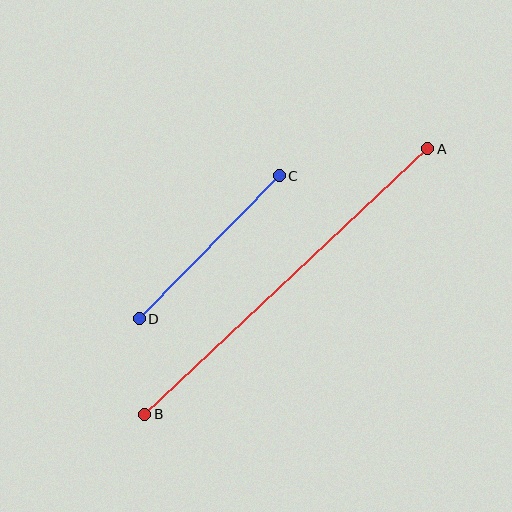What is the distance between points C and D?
The distance is approximately 200 pixels.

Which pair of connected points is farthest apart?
Points A and B are farthest apart.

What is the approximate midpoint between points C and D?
The midpoint is at approximately (209, 247) pixels.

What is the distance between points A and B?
The distance is approximately 388 pixels.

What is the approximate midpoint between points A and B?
The midpoint is at approximately (286, 281) pixels.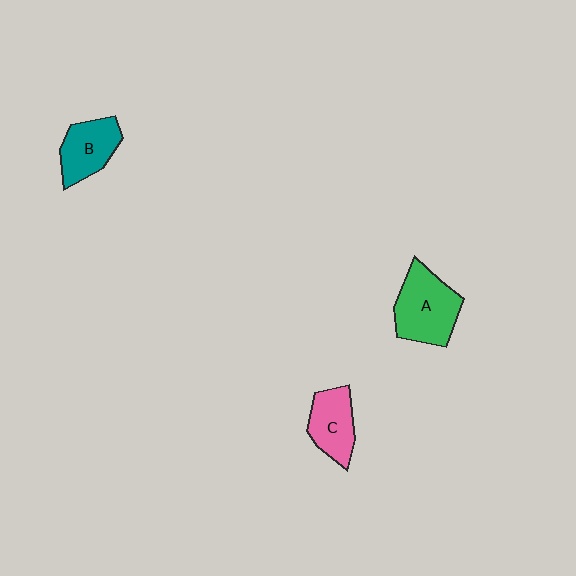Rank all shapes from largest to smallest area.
From largest to smallest: A (green), B (teal), C (pink).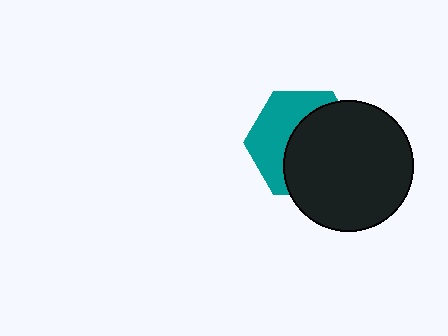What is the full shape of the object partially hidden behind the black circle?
The partially hidden object is a teal hexagon.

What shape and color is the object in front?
The object in front is a black circle.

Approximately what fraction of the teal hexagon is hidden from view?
Roughly 57% of the teal hexagon is hidden behind the black circle.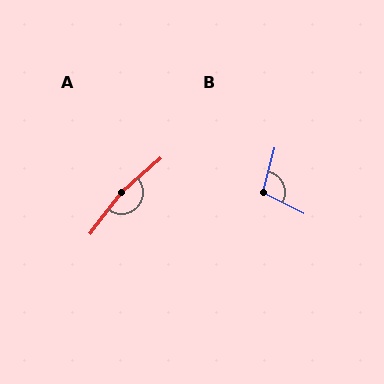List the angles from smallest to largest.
B (103°), A (168°).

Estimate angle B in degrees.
Approximately 103 degrees.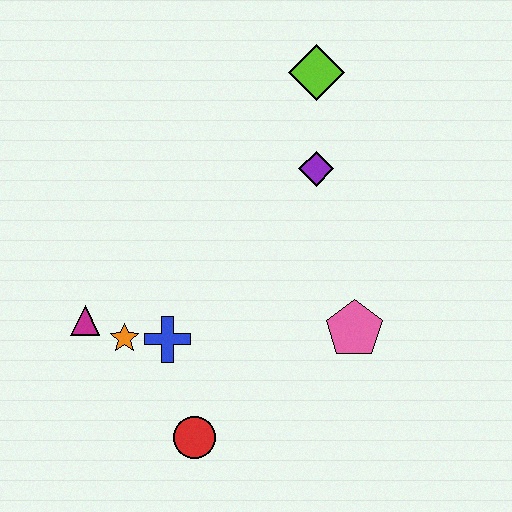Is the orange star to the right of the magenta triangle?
Yes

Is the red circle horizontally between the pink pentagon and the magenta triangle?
Yes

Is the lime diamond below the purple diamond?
No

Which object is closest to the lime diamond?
The purple diamond is closest to the lime diamond.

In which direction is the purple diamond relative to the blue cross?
The purple diamond is above the blue cross.